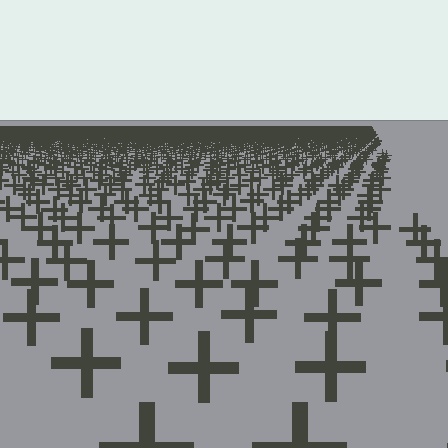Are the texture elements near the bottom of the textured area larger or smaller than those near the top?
Larger. Near the bottom, elements are closer to the viewer and appear at a bigger on-screen size.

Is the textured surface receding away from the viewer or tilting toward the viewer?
The surface is receding away from the viewer. Texture elements get smaller and denser toward the top.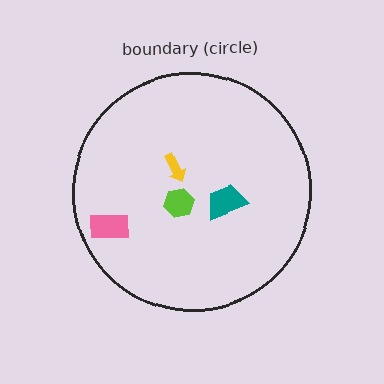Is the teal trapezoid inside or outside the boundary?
Inside.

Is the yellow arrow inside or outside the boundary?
Inside.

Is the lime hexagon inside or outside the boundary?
Inside.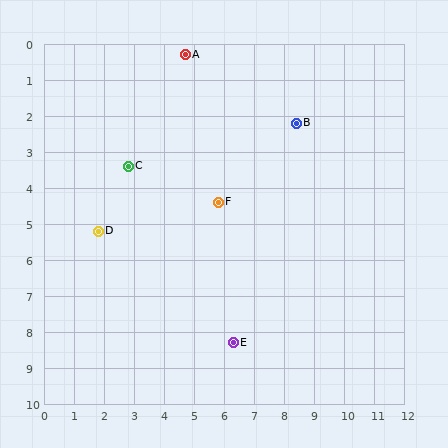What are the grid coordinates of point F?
Point F is at approximately (5.8, 4.4).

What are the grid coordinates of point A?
Point A is at approximately (4.7, 0.3).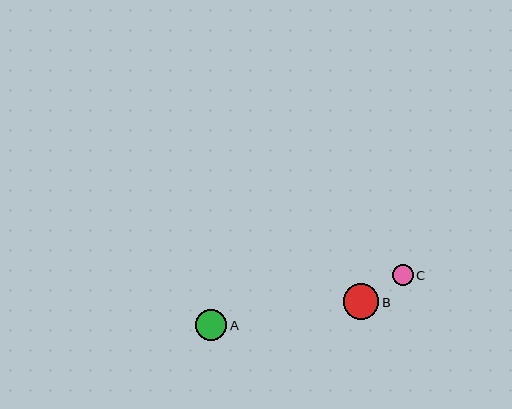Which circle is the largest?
Circle B is the largest with a size of approximately 35 pixels.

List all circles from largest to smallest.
From largest to smallest: B, A, C.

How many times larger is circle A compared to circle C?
Circle A is approximately 1.5 times the size of circle C.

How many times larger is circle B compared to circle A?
Circle B is approximately 1.1 times the size of circle A.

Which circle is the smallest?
Circle C is the smallest with a size of approximately 21 pixels.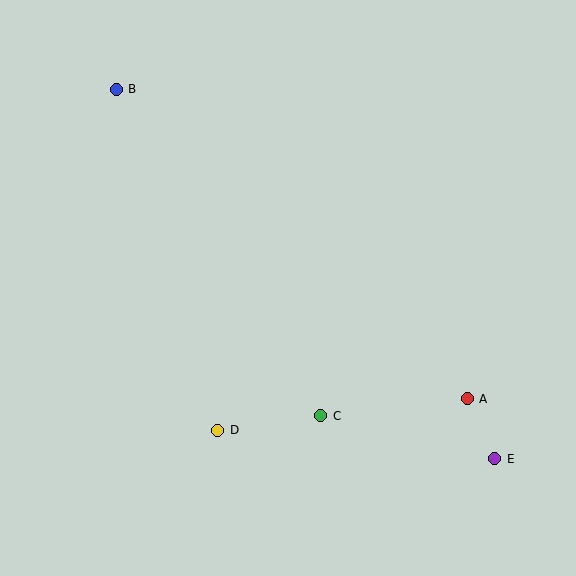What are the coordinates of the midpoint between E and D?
The midpoint between E and D is at (356, 445).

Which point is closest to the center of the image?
Point C at (321, 416) is closest to the center.